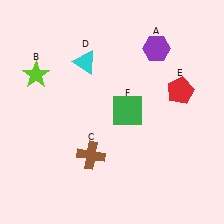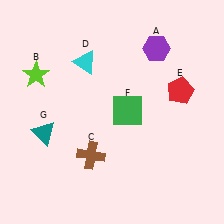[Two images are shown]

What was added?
A teal triangle (G) was added in Image 2.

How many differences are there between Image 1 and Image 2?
There is 1 difference between the two images.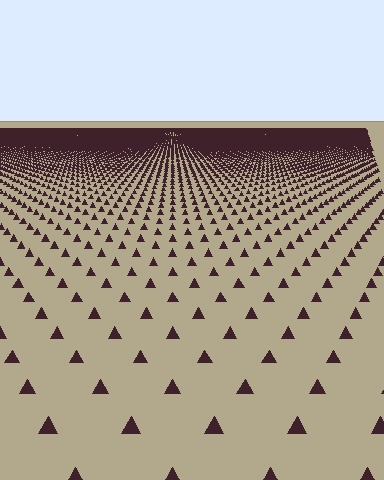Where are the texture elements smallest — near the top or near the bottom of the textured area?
Near the top.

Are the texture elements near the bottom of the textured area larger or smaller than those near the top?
Larger. Near the bottom, elements are closer to the viewer and appear at a bigger on-screen size.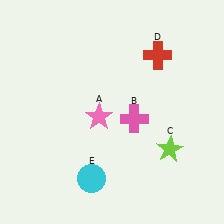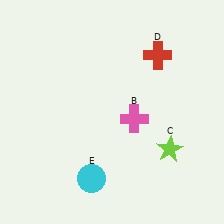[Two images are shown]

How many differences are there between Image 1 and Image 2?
There is 1 difference between the two images.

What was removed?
The pink star (A) was removed in Image 2.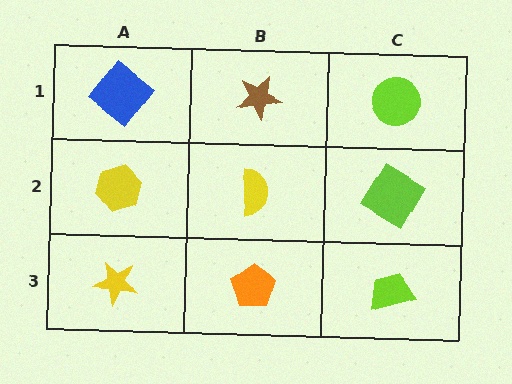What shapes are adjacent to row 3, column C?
A lime diamond (row 2, column C), an orange pentagon (row 3, column B).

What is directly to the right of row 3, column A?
An orange pentagon.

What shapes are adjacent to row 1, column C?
A lime diamond (row 2, column C), a brown star (row 1, column B).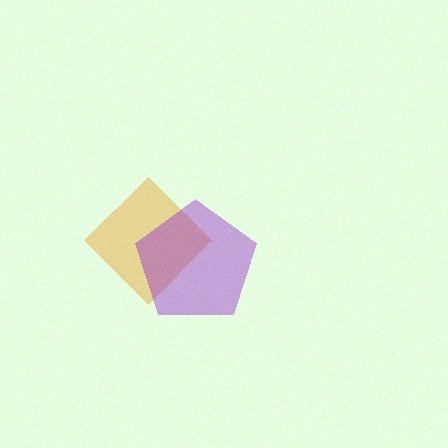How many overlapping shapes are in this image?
There are 2 overlapping shapes in the image.